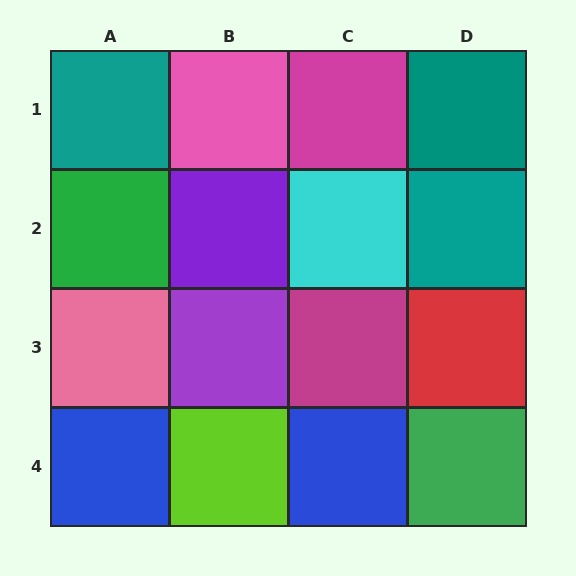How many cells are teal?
3 cells are teal.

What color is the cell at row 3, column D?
Red.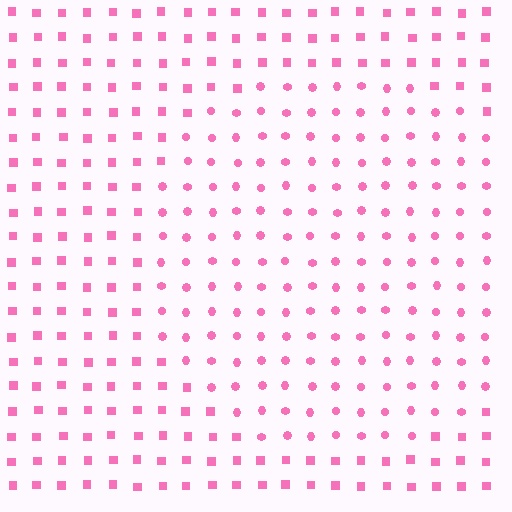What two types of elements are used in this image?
The image uses circles inside the circle region and squares outside it.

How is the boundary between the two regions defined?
The boundary is defined by a change in element shape: circles inside vs. squares outside. All elements share the same color and spacing.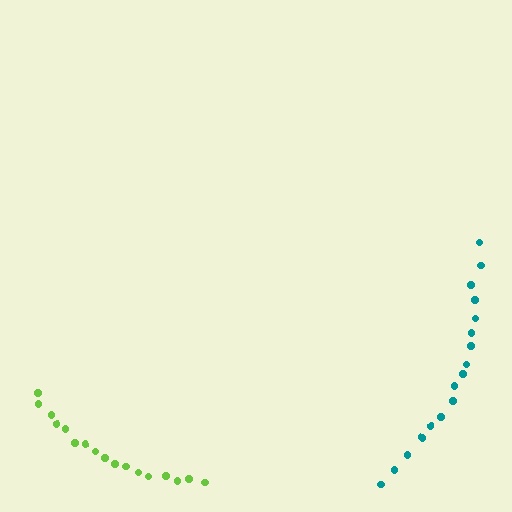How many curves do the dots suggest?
There are 2 distinct paths.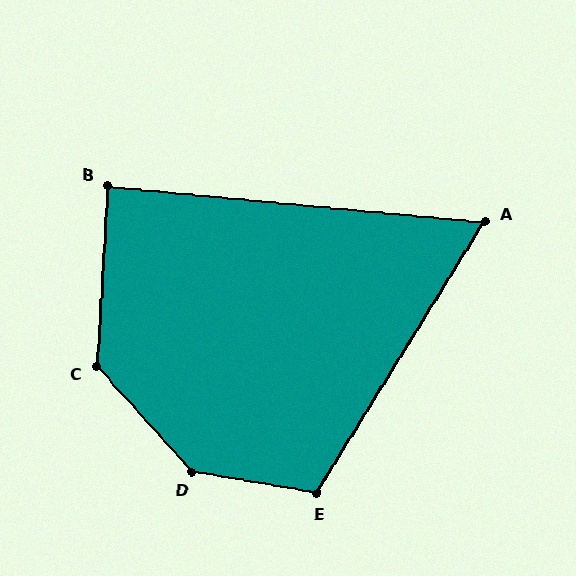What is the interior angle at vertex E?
Approximately 112 degrees (obtuse).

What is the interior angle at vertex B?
Approximately 88 degrees (approximately right).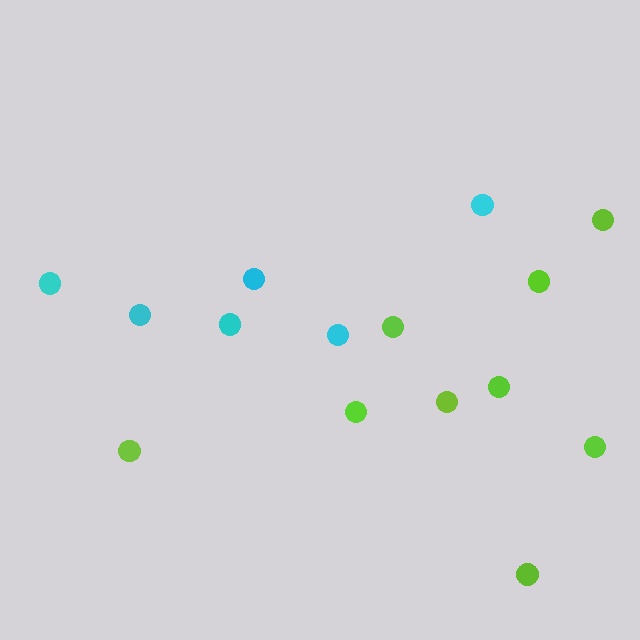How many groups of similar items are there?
There are 2 groups: one group of lime circles (9) and one group of cyan circles (6).